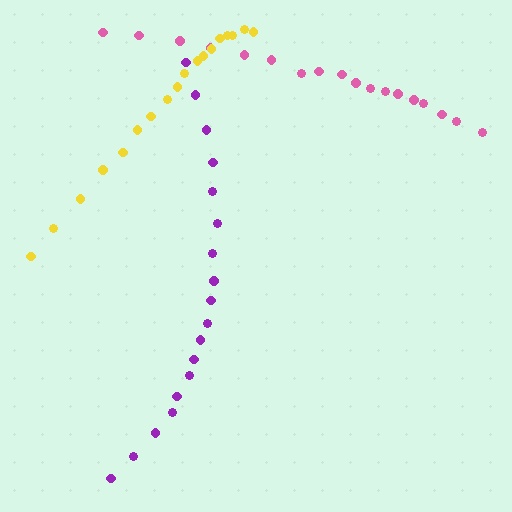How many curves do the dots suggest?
There are 3 distinct paths.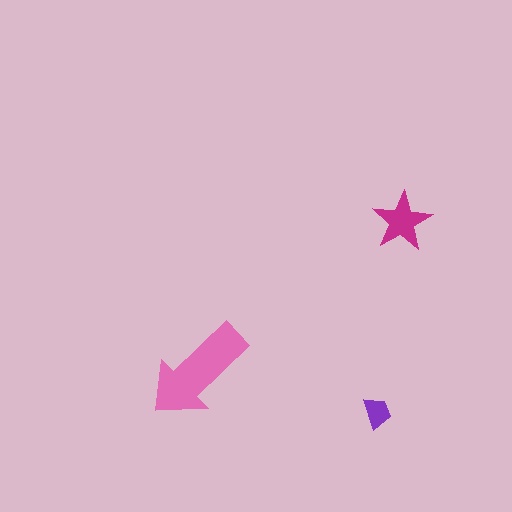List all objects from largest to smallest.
The pink arrow, the magenta star, the purple trapezoid.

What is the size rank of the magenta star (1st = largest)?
2nd.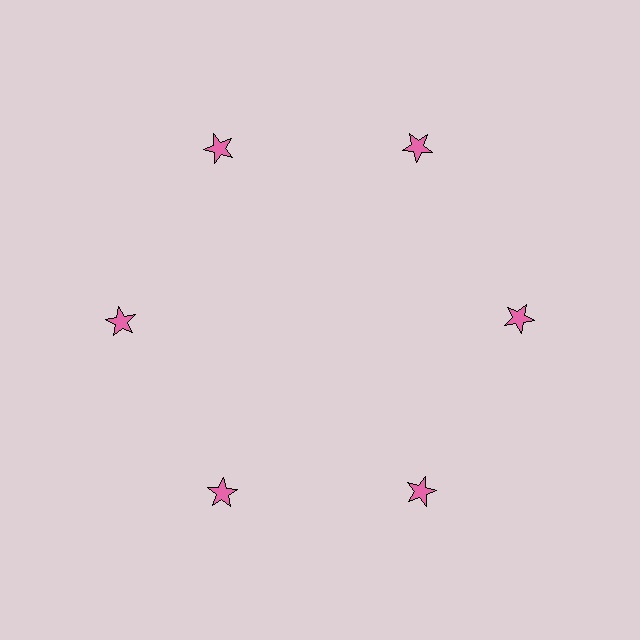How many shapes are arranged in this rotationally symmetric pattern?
There are 6 shapes, arranged in 6 groups of 1.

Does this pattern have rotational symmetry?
Yes, this pattern has 6-fold rotational symmetry. It looks the same after rotating 60 degrees around the center.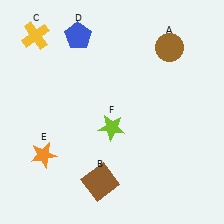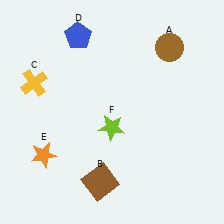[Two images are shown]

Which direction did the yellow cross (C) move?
The yellow cross (C) moved down.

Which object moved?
The yellow cross (C) moved down.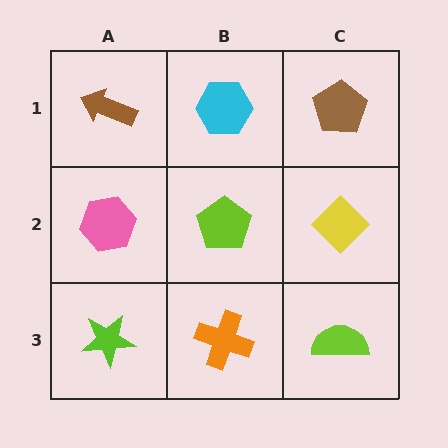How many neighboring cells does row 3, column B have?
3.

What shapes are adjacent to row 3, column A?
A pink hexagon (row 2, column A), an orange cross (row 3, column B).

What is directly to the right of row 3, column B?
A lime semicircle.